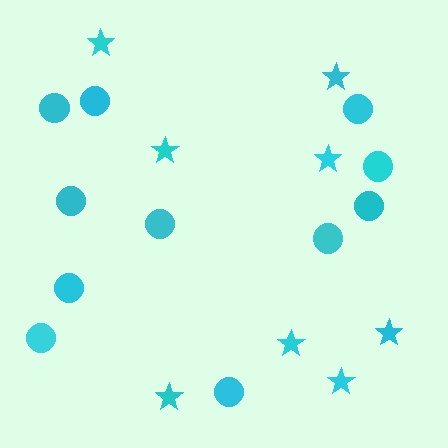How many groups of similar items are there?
There are 2 groups: one group of circles (11) and one group of stars (8).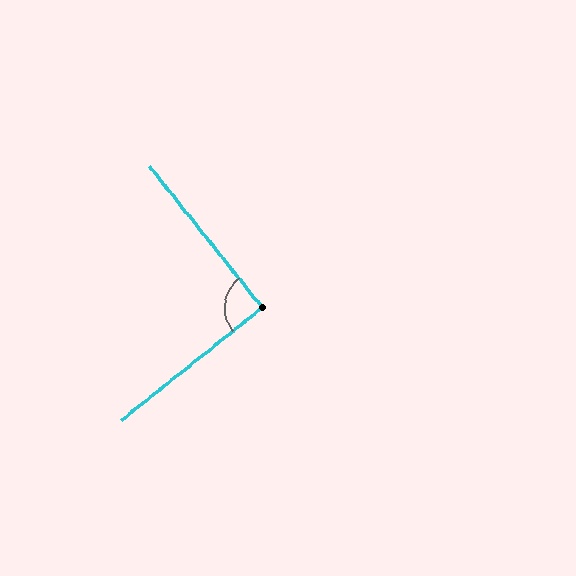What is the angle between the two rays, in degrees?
Approximately 90 degrees.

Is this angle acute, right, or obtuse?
It is approximately a right angle.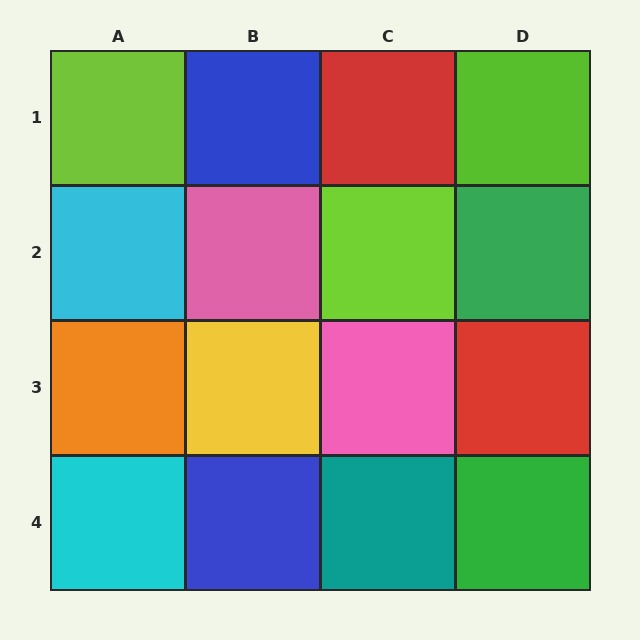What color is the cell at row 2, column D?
Green.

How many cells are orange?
1 cell is orange.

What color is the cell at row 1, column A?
Lime.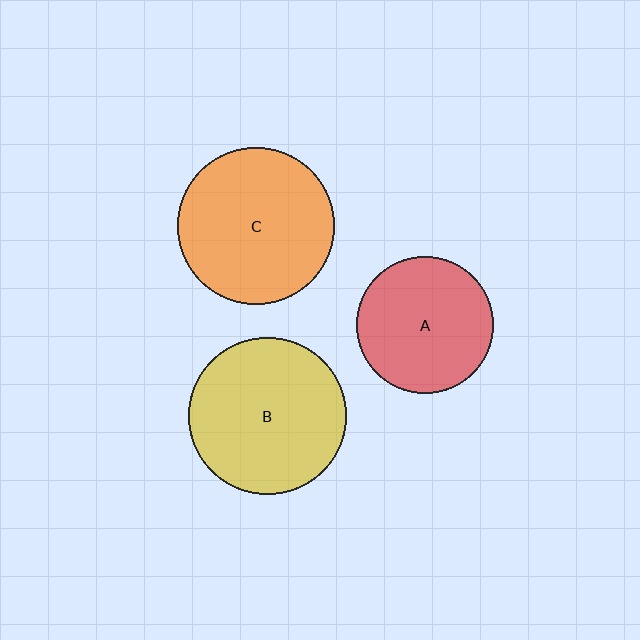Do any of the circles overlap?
No, none of the circles overlap.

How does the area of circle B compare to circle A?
Approximately 1.3 times.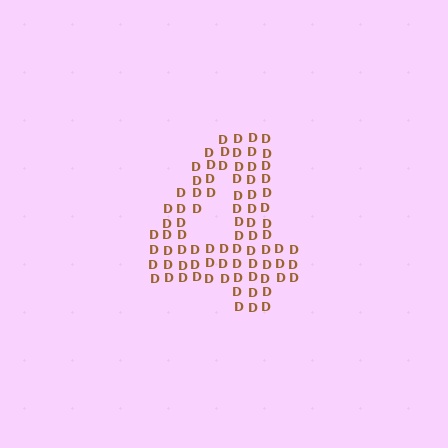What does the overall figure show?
The overall figure shows the digit 4.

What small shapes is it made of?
It is made of small letter D's.